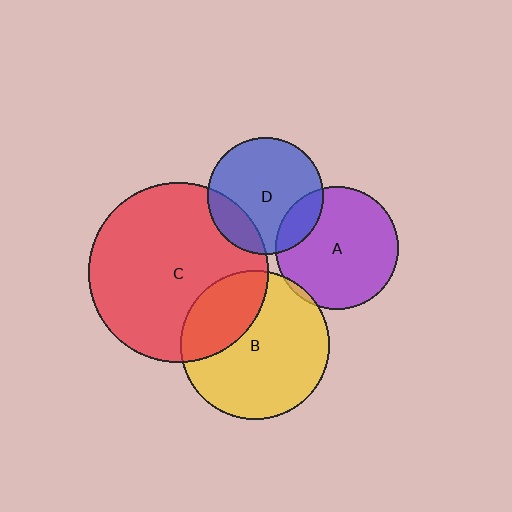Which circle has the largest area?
Circle C (red).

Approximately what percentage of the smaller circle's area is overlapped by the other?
Approximately 15%.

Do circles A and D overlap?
Yes.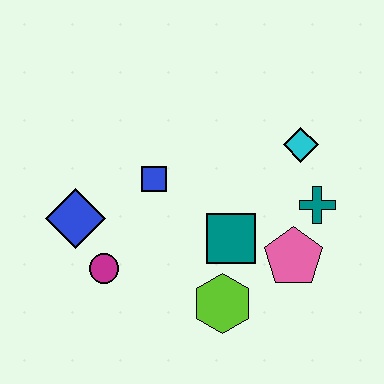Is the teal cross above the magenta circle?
Yes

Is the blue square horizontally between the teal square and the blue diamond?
Yes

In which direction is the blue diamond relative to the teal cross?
The blue diamond is to the left of the teal cross.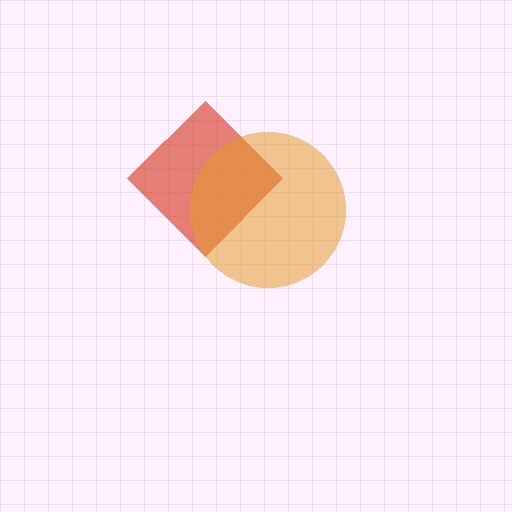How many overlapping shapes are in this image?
There are 2 overlapping shapes in the image.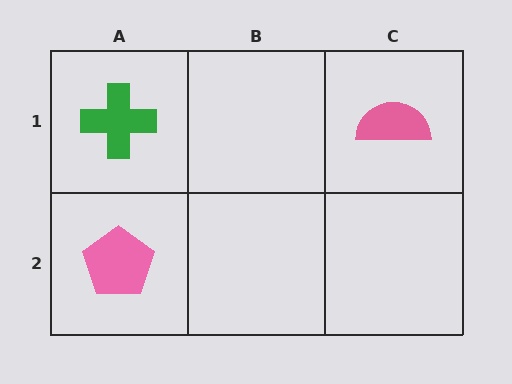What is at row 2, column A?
A pink pentagon.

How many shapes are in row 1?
2 shapes.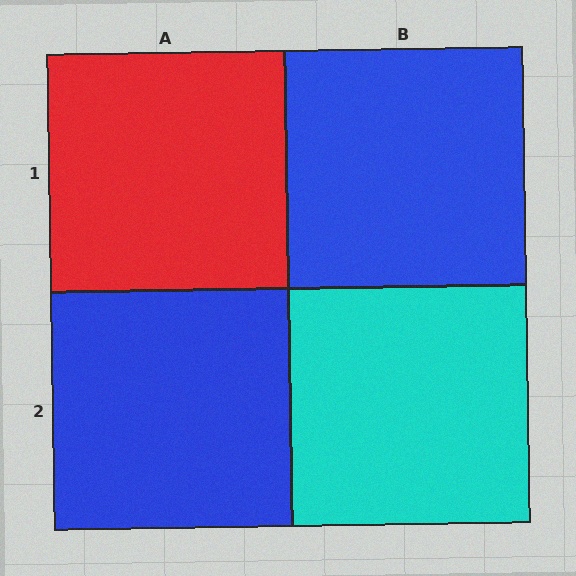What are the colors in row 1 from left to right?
Red, blue.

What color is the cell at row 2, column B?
Cyan.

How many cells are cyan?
1 cell is cyan.